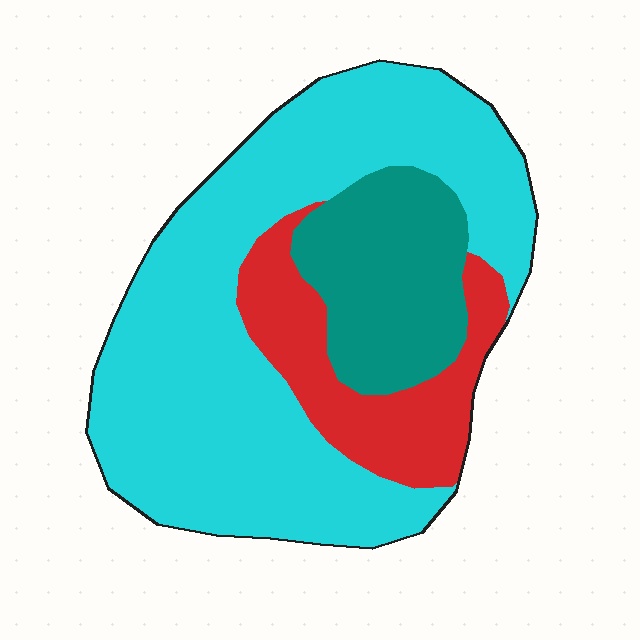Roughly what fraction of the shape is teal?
Teal takes up between a sixth and a third of the shape.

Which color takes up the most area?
Cyan, at roughly 60%.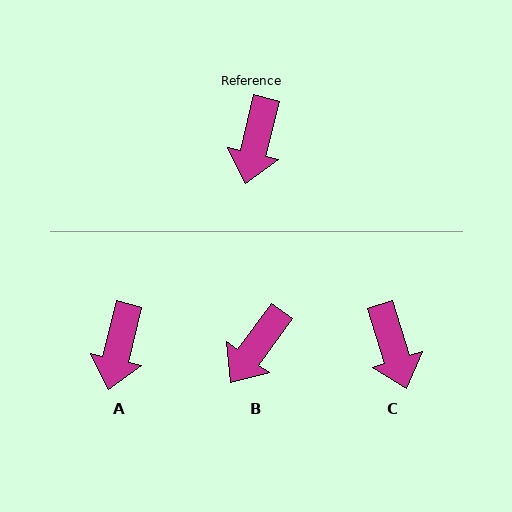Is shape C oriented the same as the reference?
No, it is off by about 31 degrees.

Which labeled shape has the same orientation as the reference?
A.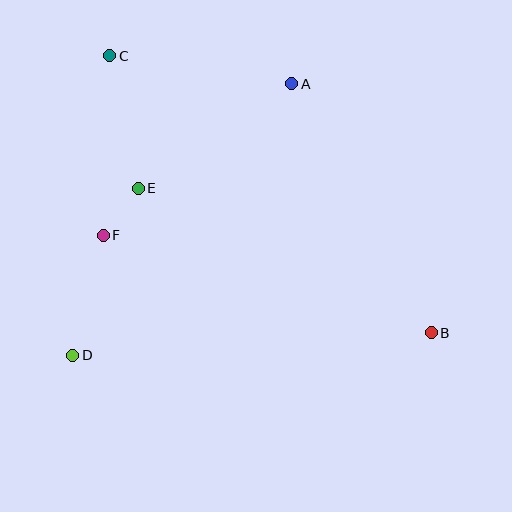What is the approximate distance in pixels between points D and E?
The distance between D and E is approximately 179 pixels.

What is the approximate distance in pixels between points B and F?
The distance between B and F is approximately 343 pixels.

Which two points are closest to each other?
Points E and F are closest to each other.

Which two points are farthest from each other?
Points B and C are farthest from each other.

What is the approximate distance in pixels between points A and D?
The distance between A and D is approximately 349 pixels.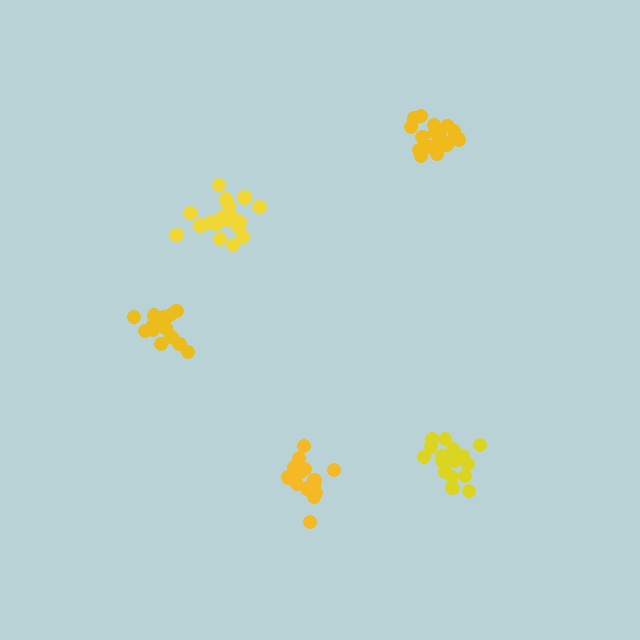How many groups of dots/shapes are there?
There are 5 groups.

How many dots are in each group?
Group 1: 18 dots, Group 2: 15 dots, Group 3: 18 dots, Group 4: 18 dots, Group 5: 20 dots (89 total).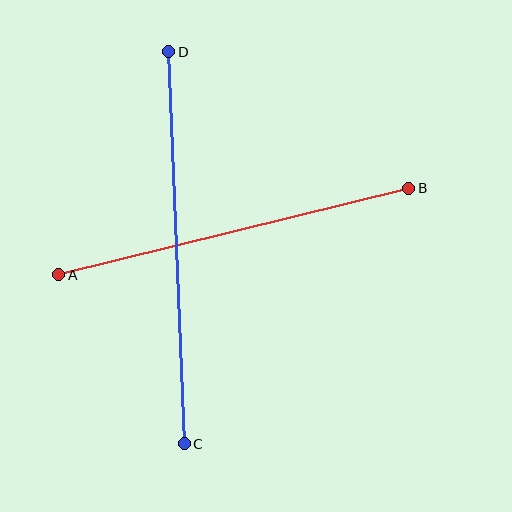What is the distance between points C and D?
The distance is approximately 392 pixels.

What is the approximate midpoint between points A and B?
The midpoint is at approximately (234, 232) pixels.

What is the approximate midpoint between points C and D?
The midpoint is at approximately (176, 248) pixels.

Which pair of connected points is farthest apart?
Points C and D are farthest apart.